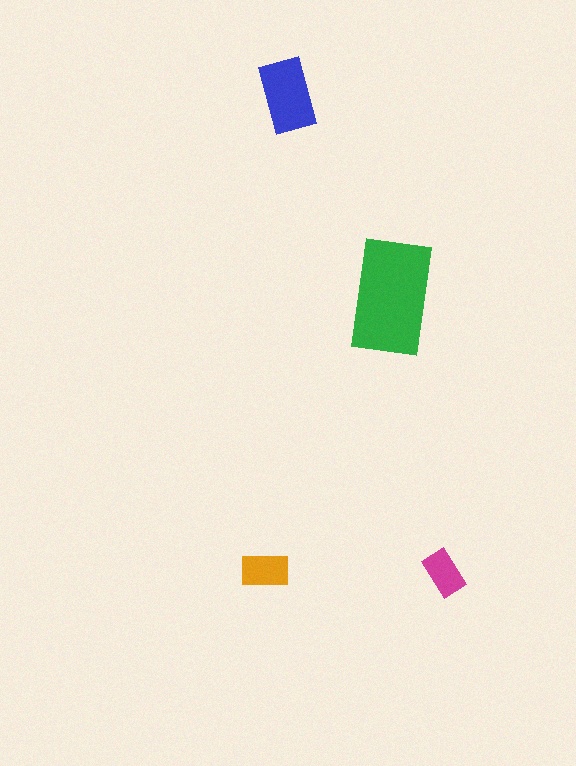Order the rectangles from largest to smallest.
the green one, the blue one, the orange one, the magenta one.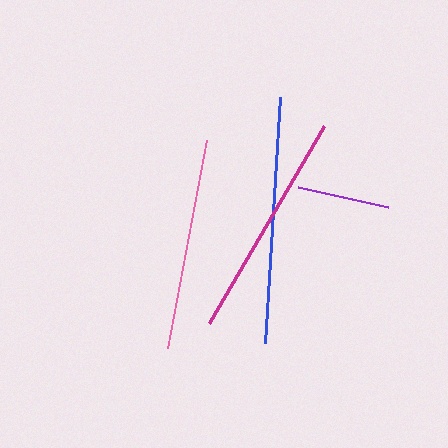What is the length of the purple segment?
The purple segment is approximately 92 pixels long.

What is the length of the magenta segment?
The magenta segment is approximately 227 pixels long.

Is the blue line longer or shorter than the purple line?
The blue line is longer than the purple line.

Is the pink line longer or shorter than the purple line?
The pink line is longer than the purple line.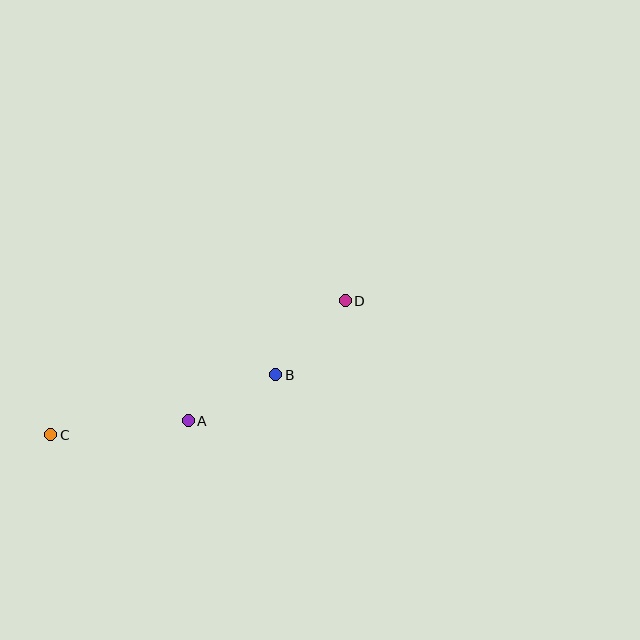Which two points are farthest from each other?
Points C and D are farthest from each other.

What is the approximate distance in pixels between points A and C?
The distance between A and C is approximately 138 pixels.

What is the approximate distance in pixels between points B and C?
The distance between B and C is approximately 233 pixels.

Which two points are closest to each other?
Points A and B are closest to each other.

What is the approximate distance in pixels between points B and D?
The distance between B and D is approximately 102 pixels.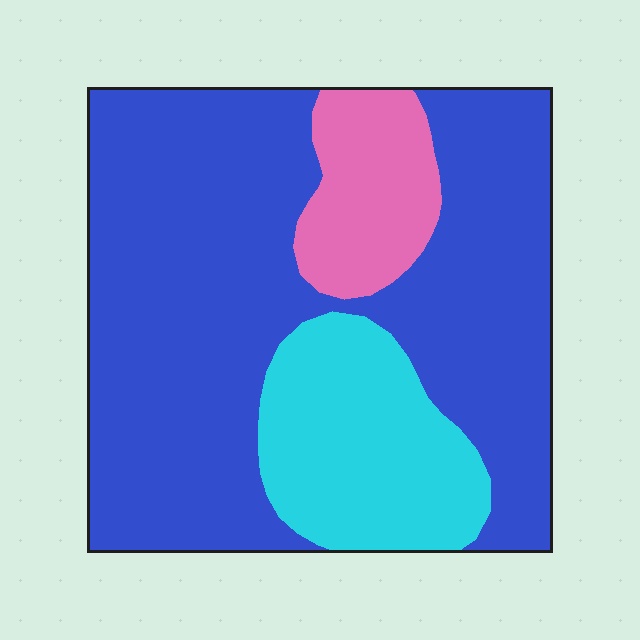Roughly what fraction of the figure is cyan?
Cyan covers around 20% of the figure.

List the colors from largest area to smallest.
From largest to smallest: blue, cyan, pink.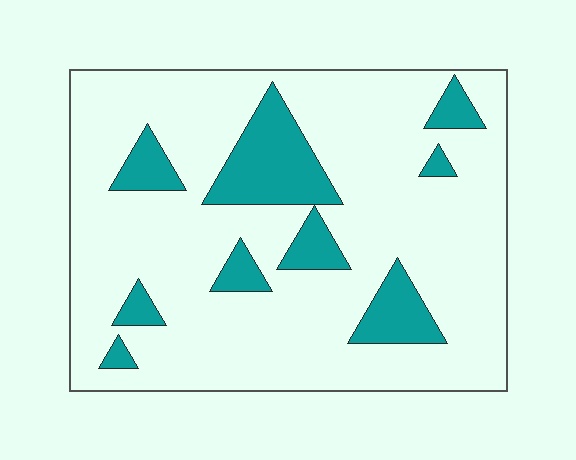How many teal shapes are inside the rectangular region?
9.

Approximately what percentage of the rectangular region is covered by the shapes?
Approximately 20%.